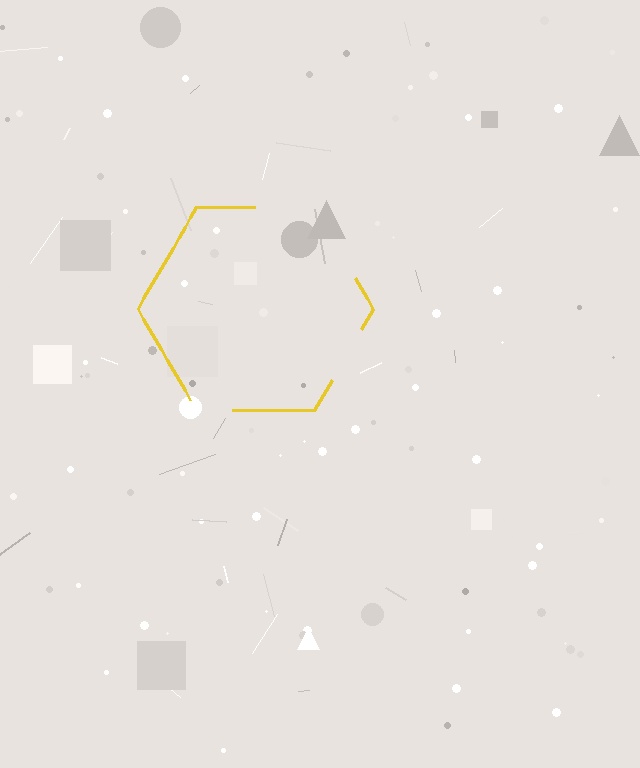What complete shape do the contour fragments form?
The contour fragments form a hexagon.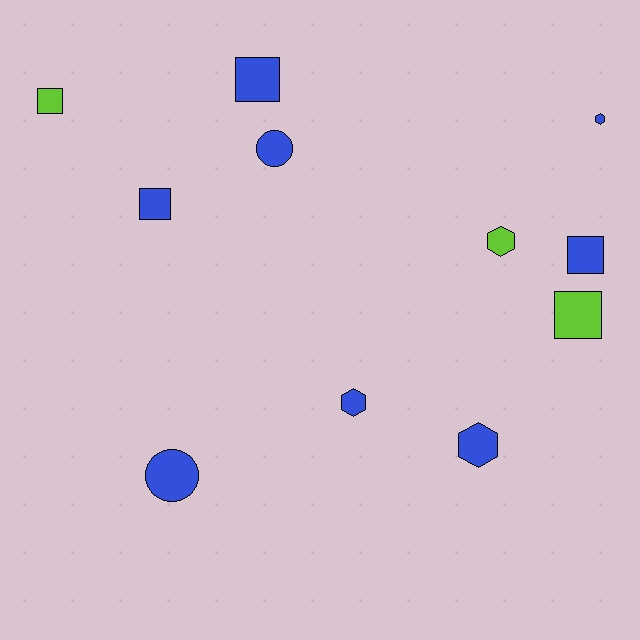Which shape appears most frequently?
Square, with 5 objects.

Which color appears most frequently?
Blue, with 8 objects.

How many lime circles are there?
There are no lime circles.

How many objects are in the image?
There are 11 objects.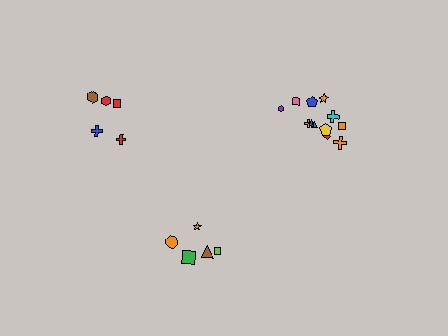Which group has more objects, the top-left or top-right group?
The top-right group.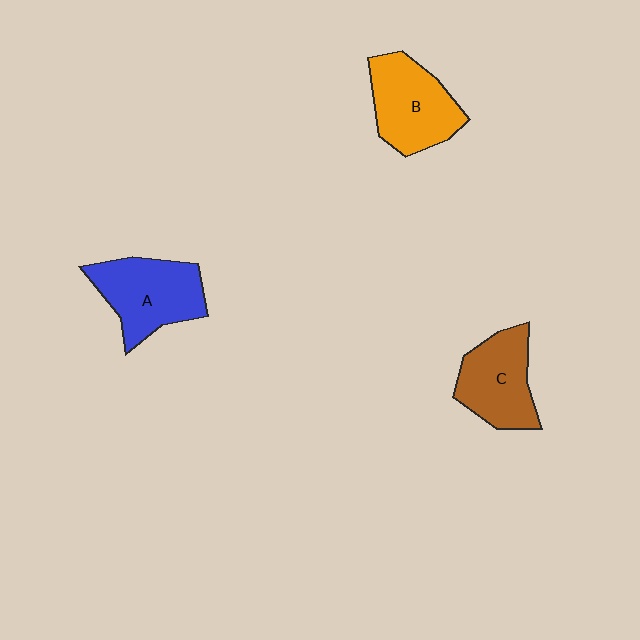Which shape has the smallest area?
Shape C (brown).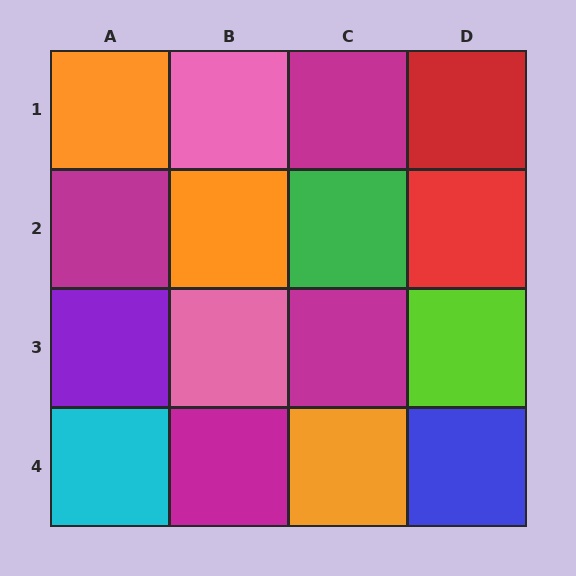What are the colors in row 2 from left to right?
Magenta, orange, green, red.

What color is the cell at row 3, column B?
Pink.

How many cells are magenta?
4 cells are magenta.